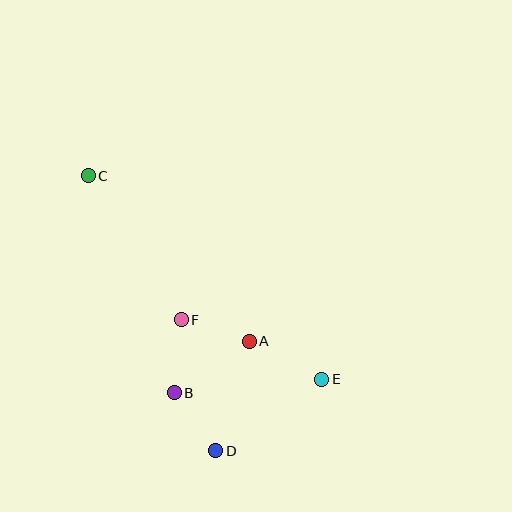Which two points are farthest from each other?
Points C and E are farthest from each other.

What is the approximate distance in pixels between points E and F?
The distance between E and F is approximately 153 pixels.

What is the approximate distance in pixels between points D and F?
The distance between D and F is approximately 136 pixels.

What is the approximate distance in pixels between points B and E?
The distance between B and E is approximately 148 pixels.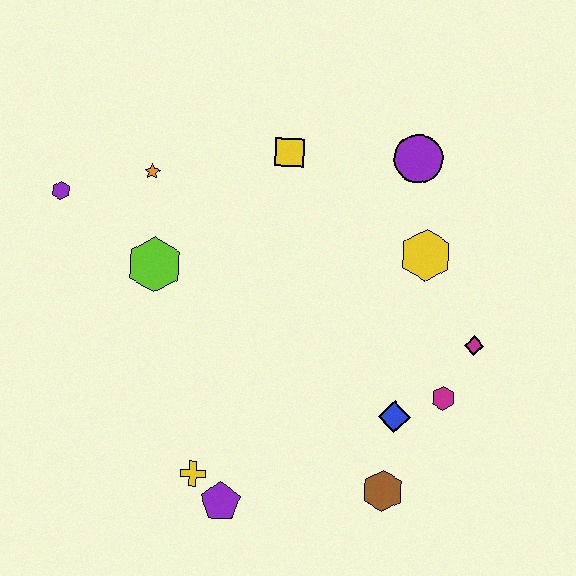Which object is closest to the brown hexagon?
The blue diamond is closest to the brown hexagon.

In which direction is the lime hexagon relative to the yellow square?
The lime hexagon is to the left of the yellow square.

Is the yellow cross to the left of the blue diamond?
Yes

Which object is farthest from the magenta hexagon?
The purple hexagon is farthest from the magenta hexagon.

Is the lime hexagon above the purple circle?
No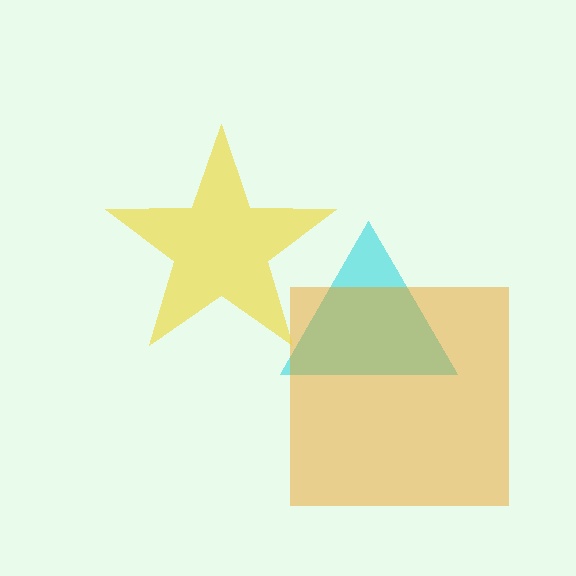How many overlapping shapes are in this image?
There are 3 overlapping shapes in the image.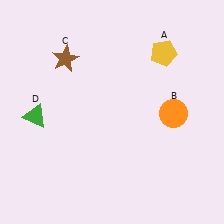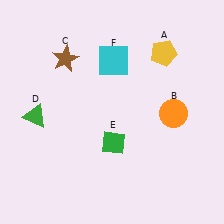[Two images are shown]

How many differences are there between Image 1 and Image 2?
There are 2 differences between the two images.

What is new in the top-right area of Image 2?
A cyan square (F) was added in the top-right area of Image 2.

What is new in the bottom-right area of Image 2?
A green diamond (E) was added in the bottom-right area of Image 2.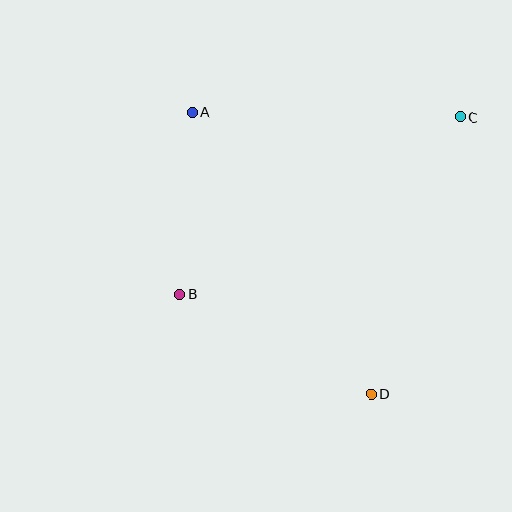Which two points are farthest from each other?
Points A and D are farthest from each other.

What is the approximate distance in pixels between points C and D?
The distance between C and D is approximately 291 pixels.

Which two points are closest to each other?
Points A and B are closest to each other.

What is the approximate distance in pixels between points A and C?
The distance between A and C is approximately 268 pixels.